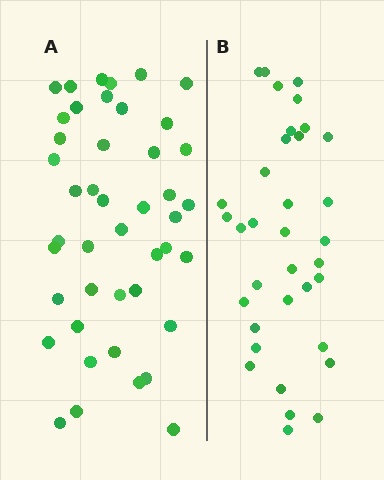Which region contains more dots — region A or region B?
Region A (the left region) has more dots.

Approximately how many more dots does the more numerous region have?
Region A has roughly 8 or so more dots than region B.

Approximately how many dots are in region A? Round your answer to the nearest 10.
About 40 dots. (The exact count is 44, which rounds to 40.)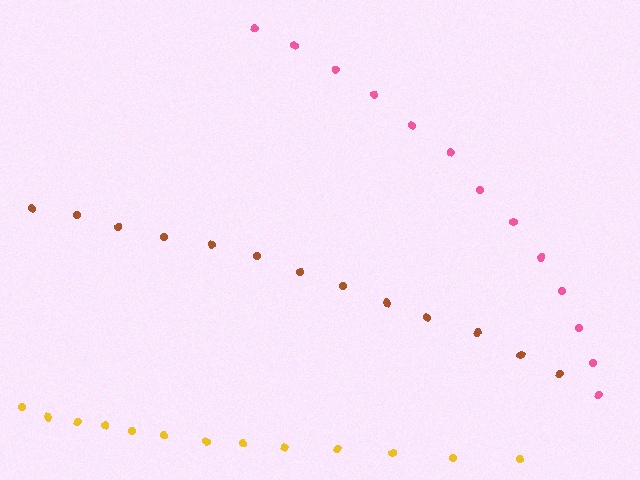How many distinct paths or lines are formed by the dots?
There are 3 distinct paths.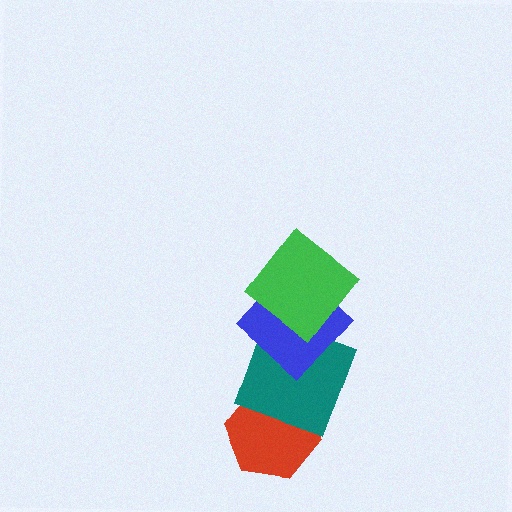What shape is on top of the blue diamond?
The green diamond is on top of the blue diamond.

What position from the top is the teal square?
The teal square is 3rd from the top.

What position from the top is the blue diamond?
The blue diamond is 2nd from the top.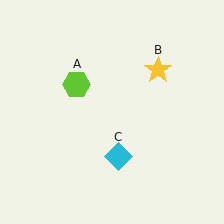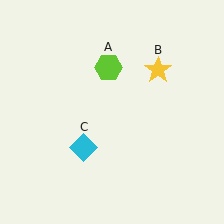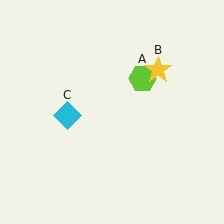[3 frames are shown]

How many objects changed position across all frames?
2 objects changed position: lime hexagon (object A), cyan diamond (object C).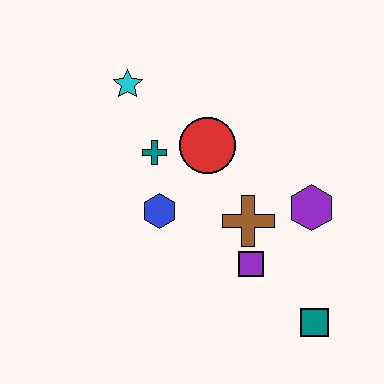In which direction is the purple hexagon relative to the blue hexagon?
The purple hexagon is to the right of the blue hexagon.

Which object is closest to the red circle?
The teal cross is closest to the red circle.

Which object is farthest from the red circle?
The teal square is farthest from the red circle.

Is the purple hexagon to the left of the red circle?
No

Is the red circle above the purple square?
Yes